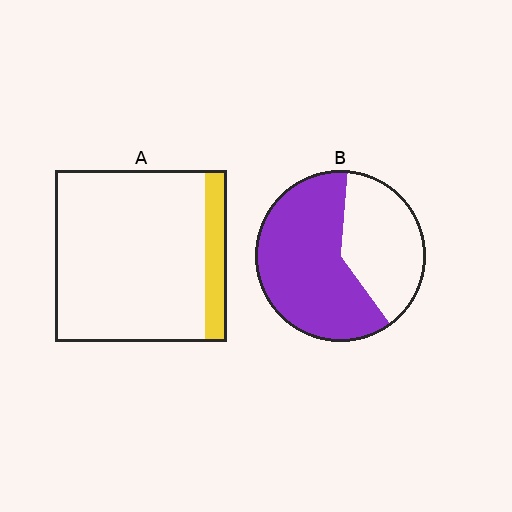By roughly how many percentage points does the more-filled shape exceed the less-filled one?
By roughly 50 percentage points (B over A).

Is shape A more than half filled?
No.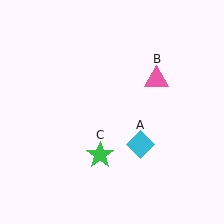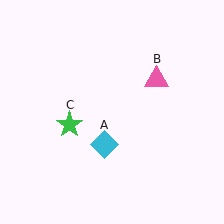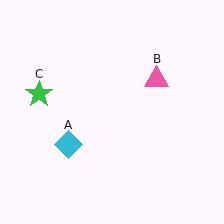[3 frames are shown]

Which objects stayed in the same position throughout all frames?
Pink triangle (object B) remained stationary.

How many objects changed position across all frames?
2 objects changed position: cyan diamond (object A), green star (object C).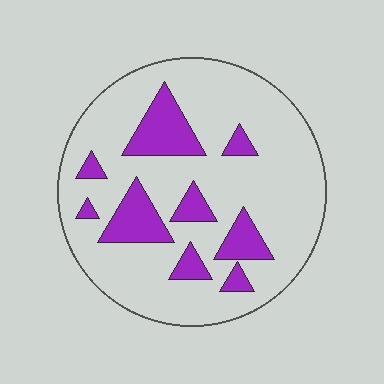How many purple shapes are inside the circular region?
9.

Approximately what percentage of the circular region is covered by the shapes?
Approximately 20%.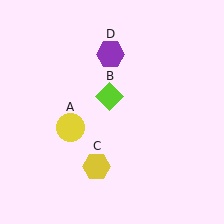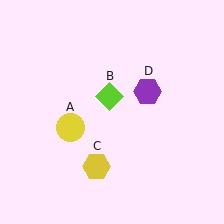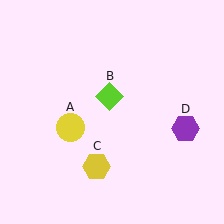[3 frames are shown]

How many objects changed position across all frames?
1 object changed position: purple hexagon (object D).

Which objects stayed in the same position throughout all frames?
Yellow circle (object A) and lime diamond (object B) and yellow hexagon (object C) remained stationary.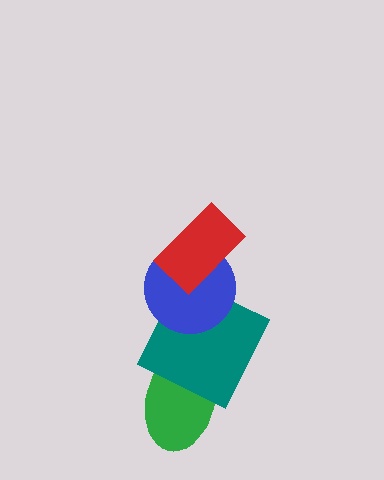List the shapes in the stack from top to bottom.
From top to bottom: the red rectangle, the blue circle, the teal square, the green ellipse.